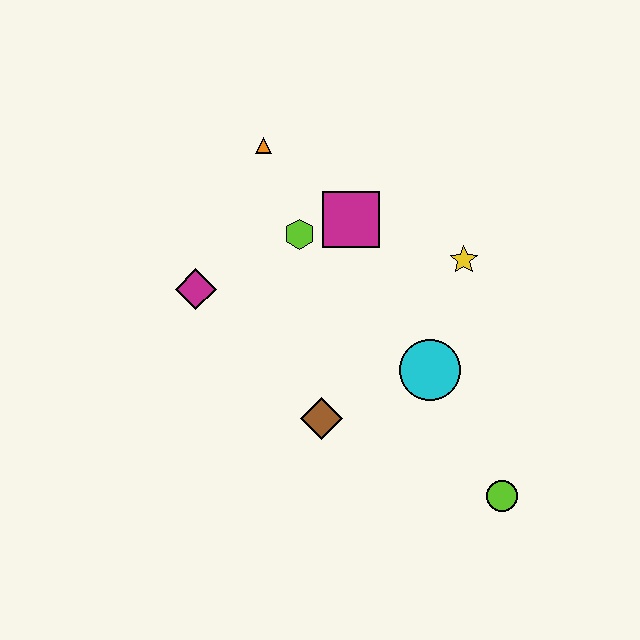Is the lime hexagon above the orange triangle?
No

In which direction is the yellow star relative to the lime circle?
The yellow star is above the lime circle.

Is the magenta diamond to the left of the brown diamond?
Yes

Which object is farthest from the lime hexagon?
The lime circle is farthest from the lime hexagon.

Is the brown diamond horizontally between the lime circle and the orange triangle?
Yes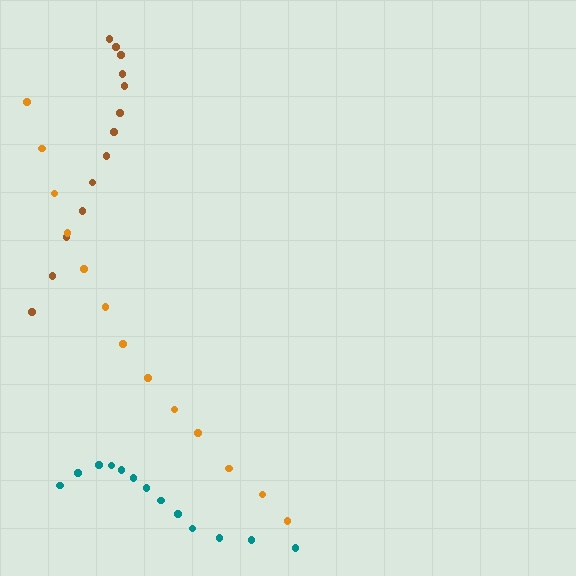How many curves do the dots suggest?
There are 3 distinct paths.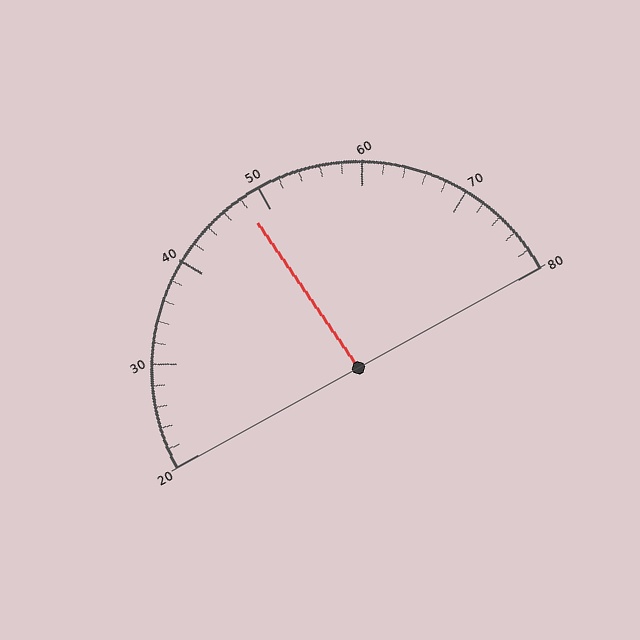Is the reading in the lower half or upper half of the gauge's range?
The reading is in the lower half of the range (20 to 80).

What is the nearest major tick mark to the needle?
The nearest major tick mark is 50.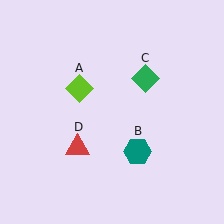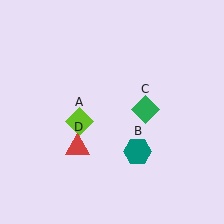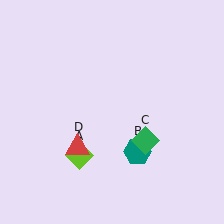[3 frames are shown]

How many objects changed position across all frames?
2 objects changed position: lime diamond (object A), green diamond (object C).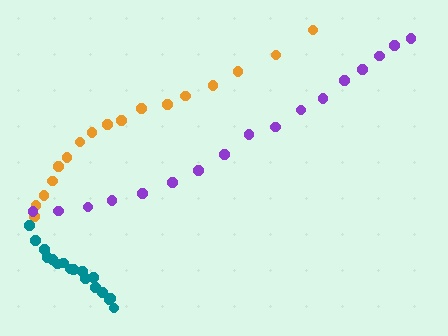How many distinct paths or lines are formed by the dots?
There are 3 distinct paths.